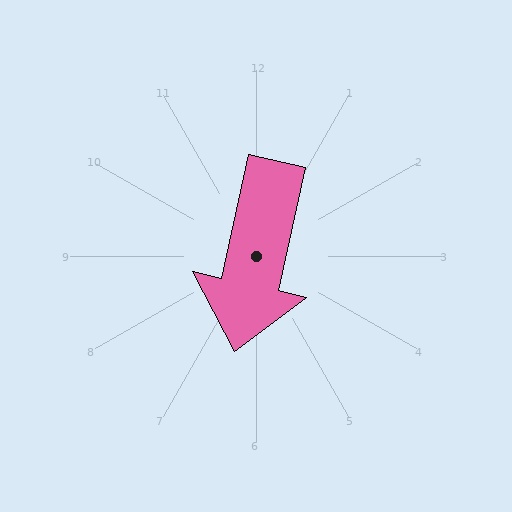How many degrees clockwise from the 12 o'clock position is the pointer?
Approximately 193 degrees.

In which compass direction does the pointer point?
South.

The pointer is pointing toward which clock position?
Roughly 6 o'clock.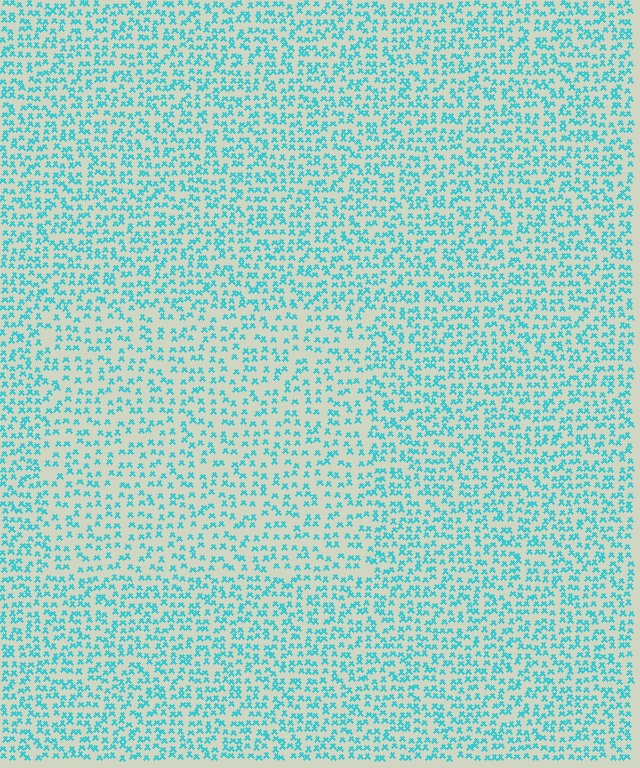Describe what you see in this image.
The image contains small cyan elements arranged at two different densities. A rectangle-shaped region is visible where the elements are less densely packed than the surrounding area.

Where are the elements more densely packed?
The elements are more densely packed outside the rectangle boundary.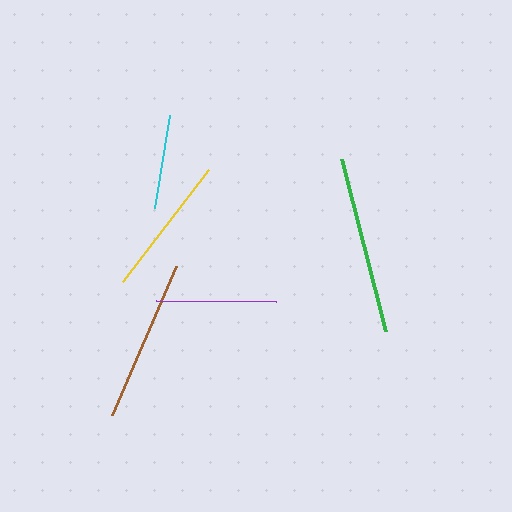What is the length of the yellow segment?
The yellow segment is approximately 141 pixels long.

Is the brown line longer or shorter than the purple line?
The brown line is longer than the purple line.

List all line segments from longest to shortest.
From longest to shortest: green, brown, yellow, purple, cyan.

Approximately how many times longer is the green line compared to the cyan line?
The green line is approximately 1.9 times the length of the cyan line.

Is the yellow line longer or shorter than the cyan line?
The yellow line is longer than the cyan line.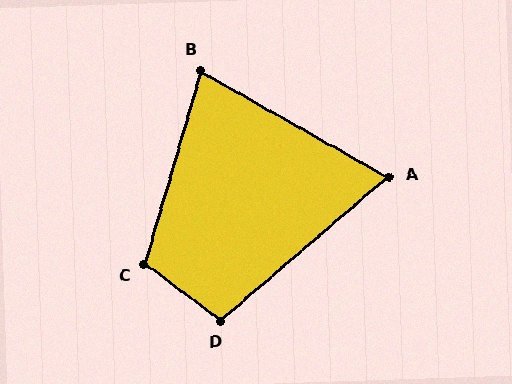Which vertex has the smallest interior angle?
A, at approximately 70 degrees.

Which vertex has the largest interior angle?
C, at approximately 110 degrees.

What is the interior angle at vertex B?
Approximately 77 degrees (acute).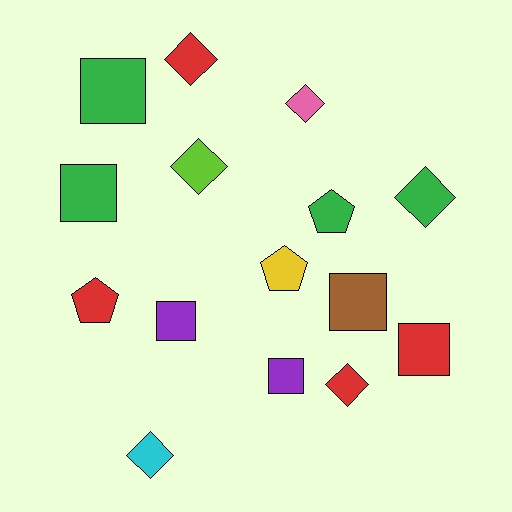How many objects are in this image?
There are 15 objects.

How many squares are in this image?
There are 6 squares.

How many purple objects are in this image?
There are 2 purple objects.